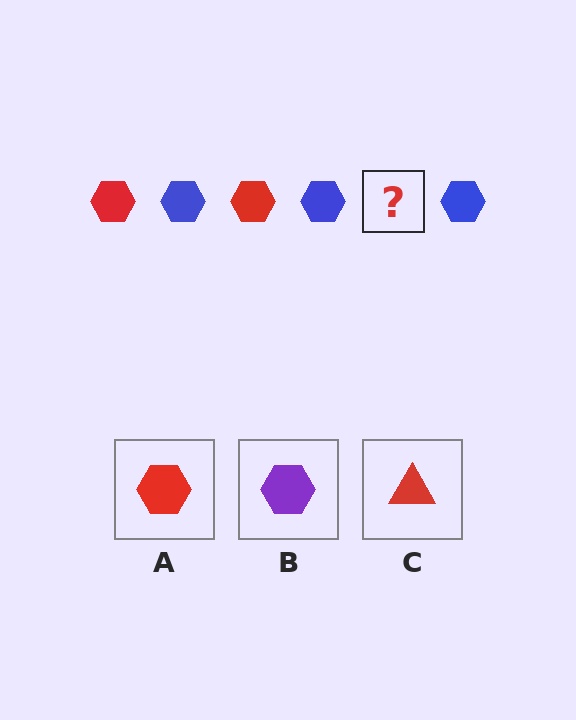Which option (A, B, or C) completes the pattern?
A.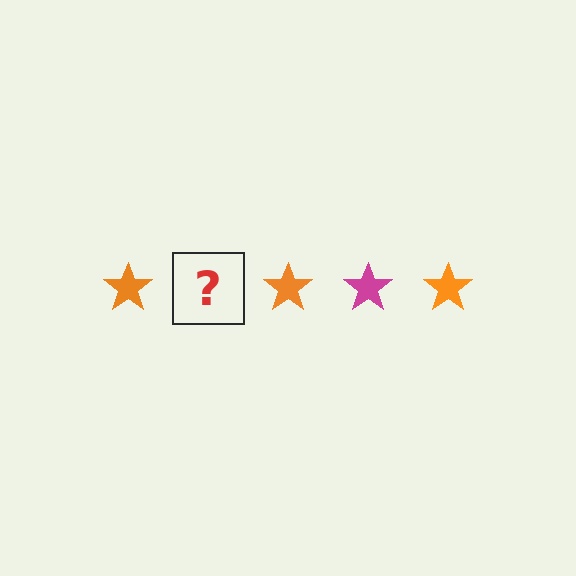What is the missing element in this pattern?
The missing element is a magenta star.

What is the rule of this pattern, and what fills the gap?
The rule is that the pattern cycles through orange, magenta stars. The gap should be filled with a magenta star.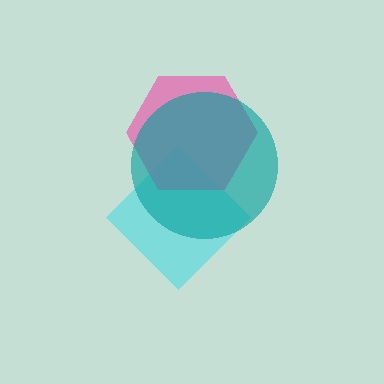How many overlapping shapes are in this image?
There are 3 overlapping shapes in the image.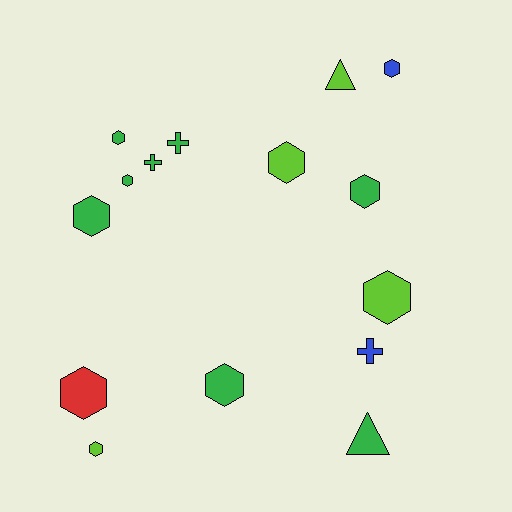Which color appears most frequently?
Green, with 8 objects.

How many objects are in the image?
There are 15 objects.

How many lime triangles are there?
There is 1 lime triangle.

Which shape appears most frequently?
Hexagon, with 10 objects.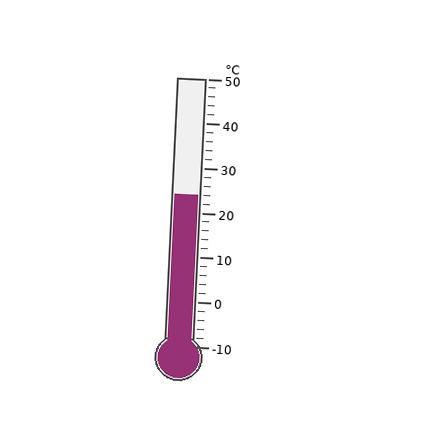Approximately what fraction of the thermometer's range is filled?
The thermometer is filled to approximately 55% of its range.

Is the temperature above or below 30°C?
The temperature is below 30°C.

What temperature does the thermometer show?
The thermometer shows approximately 24°C.